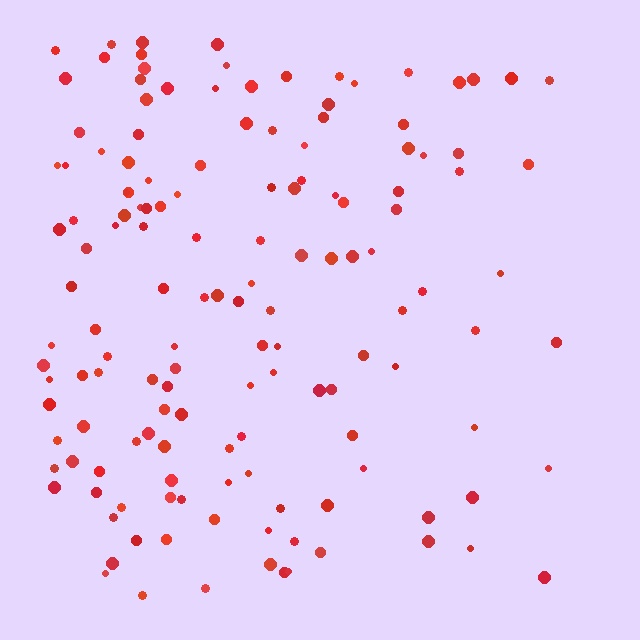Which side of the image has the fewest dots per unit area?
The right.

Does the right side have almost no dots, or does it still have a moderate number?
Still a moderate number, just noticeably fewer than the left.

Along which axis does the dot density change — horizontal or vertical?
Horizontal.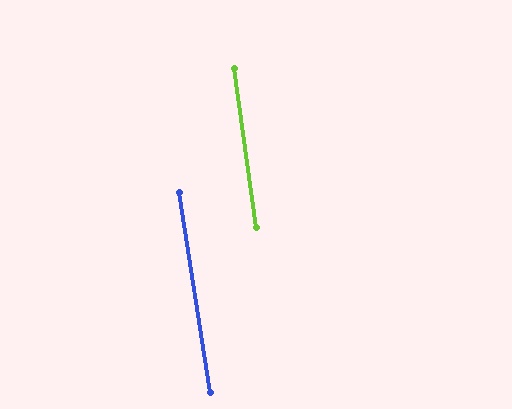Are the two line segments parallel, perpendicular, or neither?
Parallel — their directions differ by only 1.0°.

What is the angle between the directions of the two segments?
Approximately 1 degree.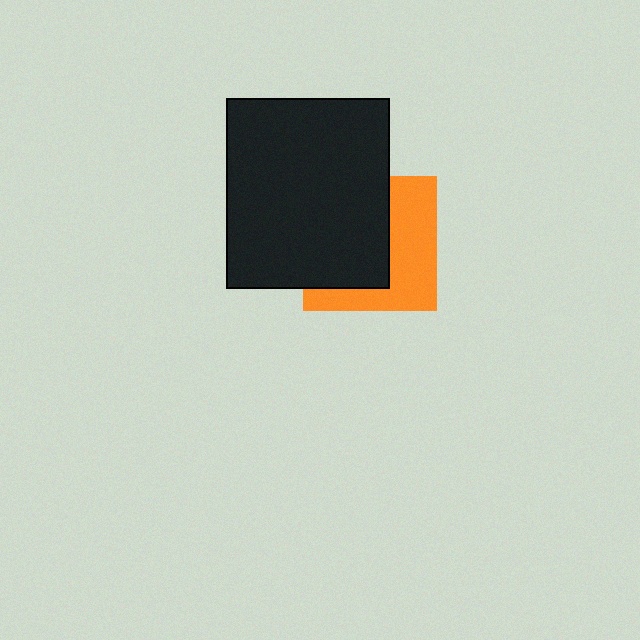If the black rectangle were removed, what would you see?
You would see the complete orange square.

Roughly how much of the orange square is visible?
About half of it is visible (roughly 46%).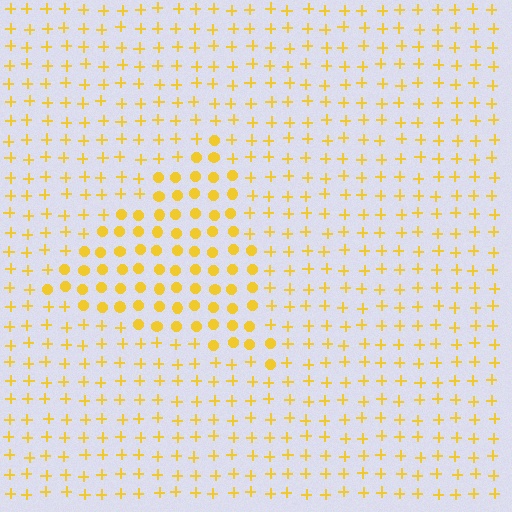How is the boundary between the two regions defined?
The boundary is defined by a change in element shape: circles inside vs. plus signs outside. All elements share the same color and spacing.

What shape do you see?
I see a triangle.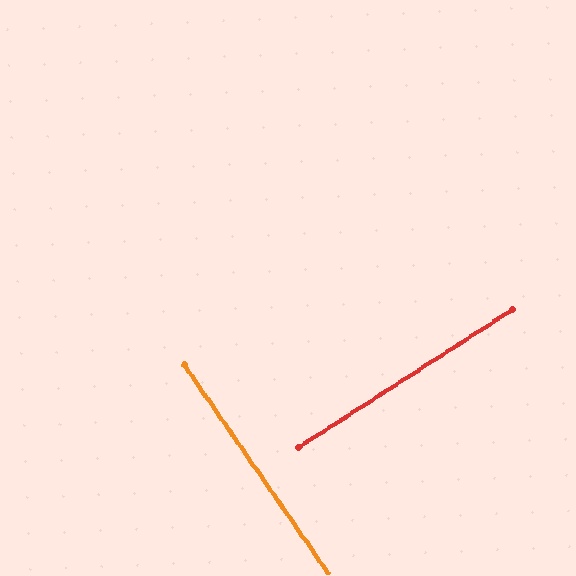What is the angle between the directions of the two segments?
Approximately 88 degrees.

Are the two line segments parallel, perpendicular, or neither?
Perpendicular — they meet at approximately 88°.